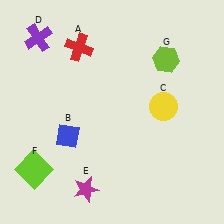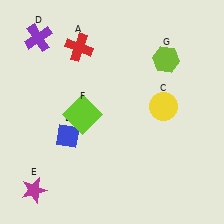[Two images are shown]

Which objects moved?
The objects that moved are: the magenta star (E), the lime square (F).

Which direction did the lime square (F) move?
The lime square (F) moved up.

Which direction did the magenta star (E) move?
The magenta star (E) moved left.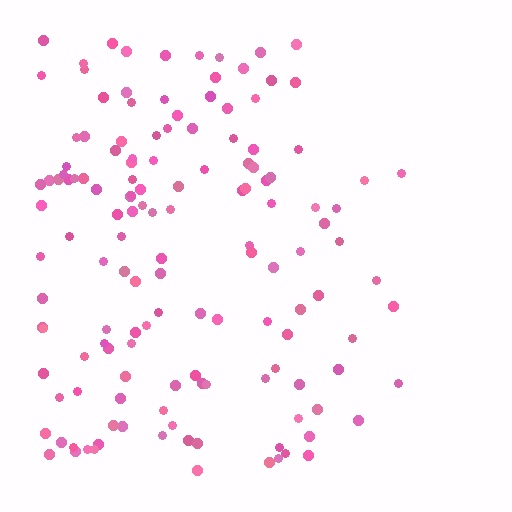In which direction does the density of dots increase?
From right to left, with the left side densest.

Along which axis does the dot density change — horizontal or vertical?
Horizontal.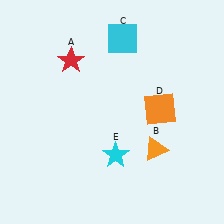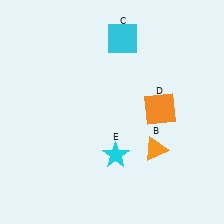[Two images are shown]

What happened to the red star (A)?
The red star (A) was removed in Image 2. It was in the top-left area of Image 1.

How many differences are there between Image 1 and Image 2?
There is 1 difference between the two images.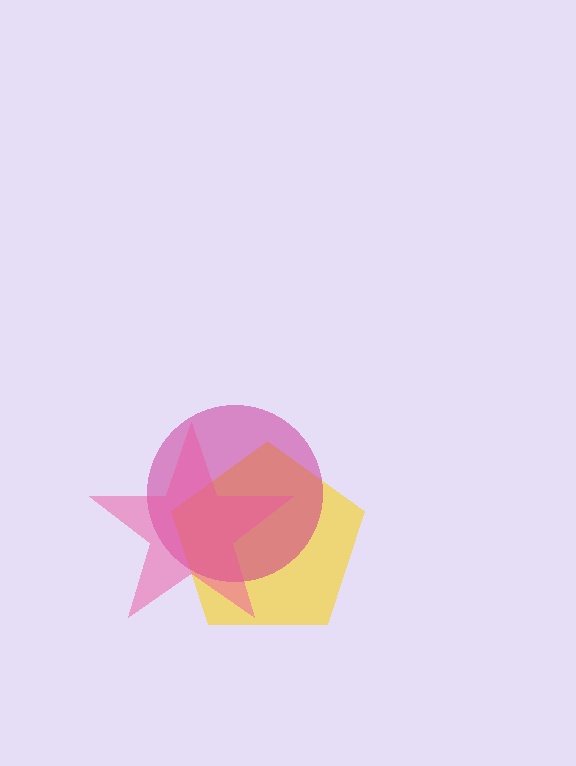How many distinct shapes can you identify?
There are 3 distinct shapes: a yellow pentagon, a magenta circle, a pink star.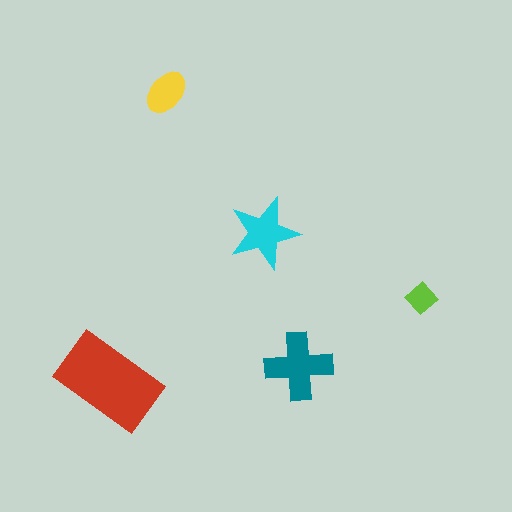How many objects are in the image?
There are 5 objects in the image.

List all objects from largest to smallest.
The red rectangle, the teal cross, the cyan star, the yellow ellipse, the lime diamond.